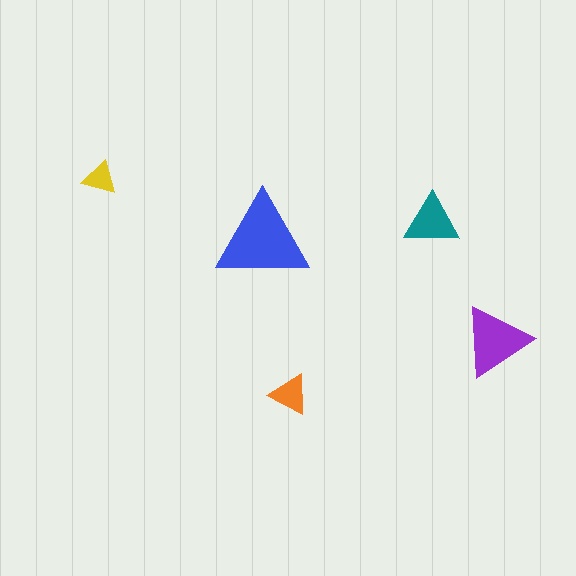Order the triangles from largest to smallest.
the blue one, the purple one, the teal one, the orange one, the yellow one.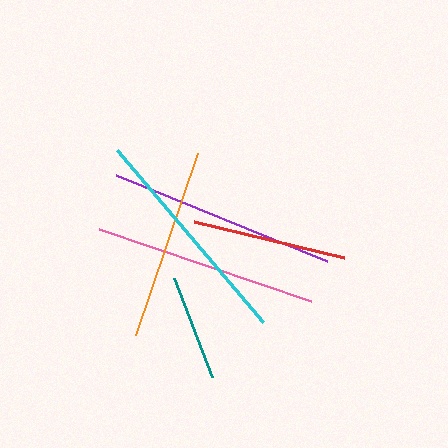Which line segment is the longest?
The purple line is the longest at approximately 228 pixels.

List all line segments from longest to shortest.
From longest to shortest: purple, cyan, pink, orange, red, teal.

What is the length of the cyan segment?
The cyan segment is approximately 225 pixels long.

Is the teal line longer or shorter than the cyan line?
The cyan line is longer than the teal line.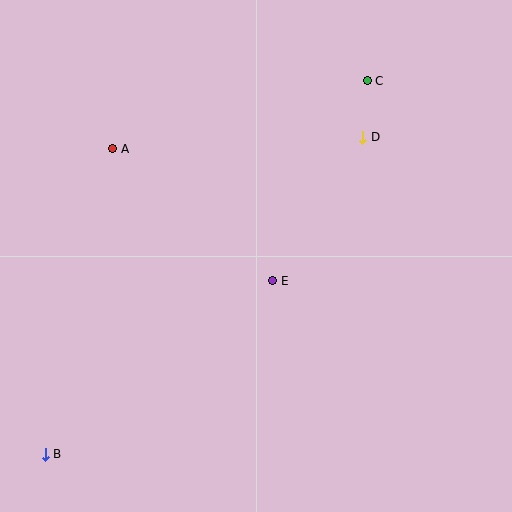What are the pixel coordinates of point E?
Point E is at (273, 281).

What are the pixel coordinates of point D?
Point D is at (363, 137).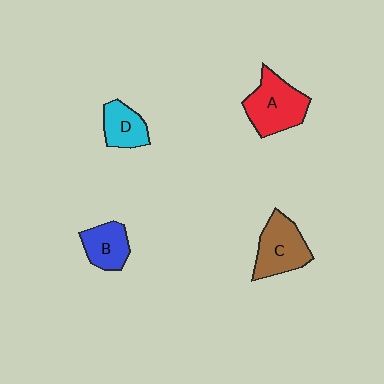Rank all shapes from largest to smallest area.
From largest to smallest: A (red), C (brown), B (blue), D (cyan).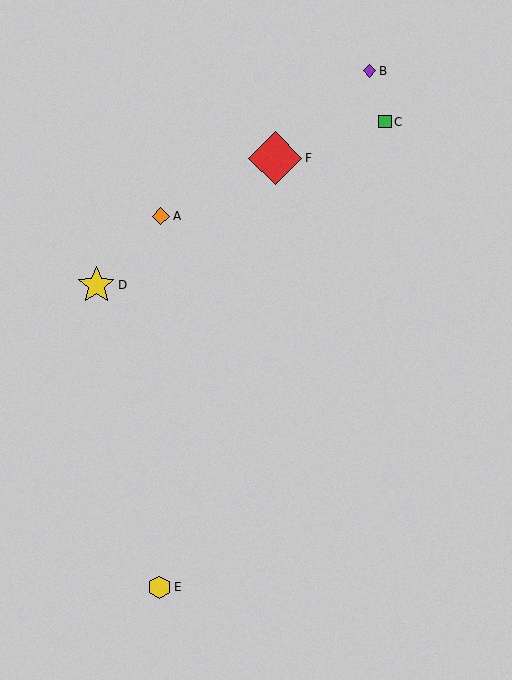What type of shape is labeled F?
Shape F is a red diamond.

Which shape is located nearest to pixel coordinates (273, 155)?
The red diamond (labeled F) at (275, 158) is nearest to that location.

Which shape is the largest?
The red diamond (labeled F) is the largest.